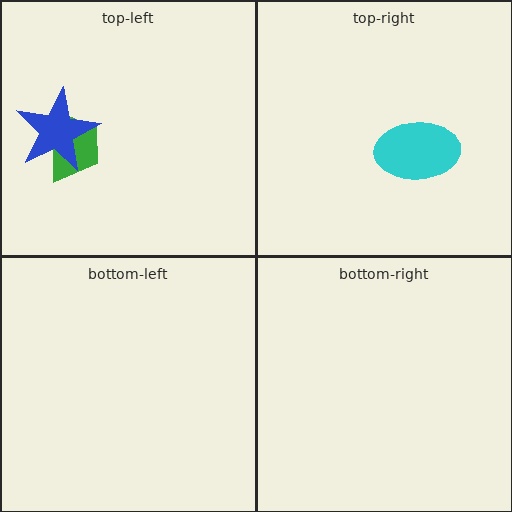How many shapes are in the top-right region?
1.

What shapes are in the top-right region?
The cyan ellipse.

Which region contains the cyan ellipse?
The top-right region.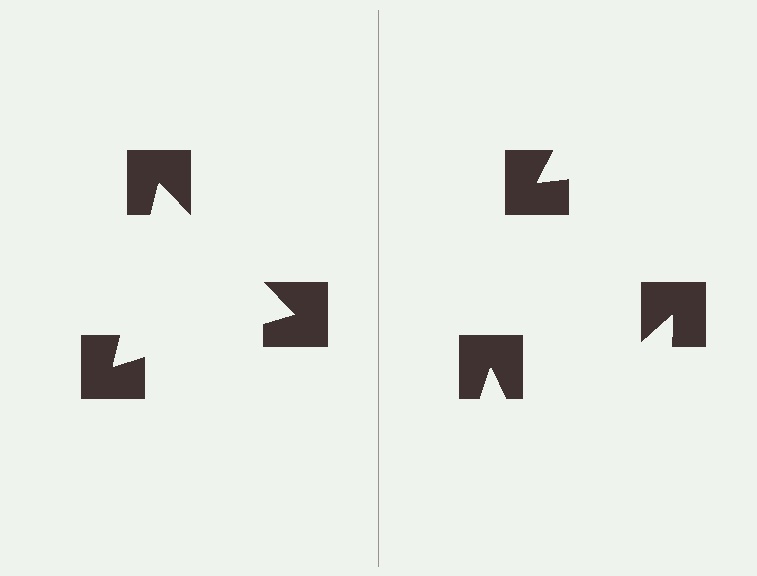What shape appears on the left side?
An illusory triangle.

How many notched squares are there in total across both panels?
6 — 3 on each side.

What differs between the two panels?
The notched squares are positioned identically on both sides; only the wedge orientations differ. On the left they align to a triangle; on the right they are misaligned.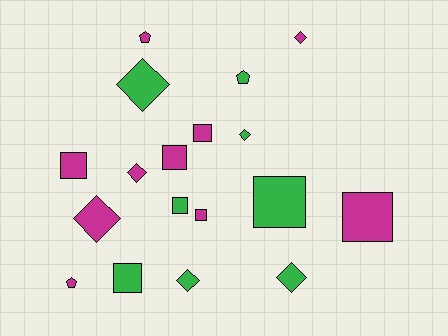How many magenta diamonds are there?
There are 3 magenta diamonds.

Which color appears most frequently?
Magenta, with 10 objects.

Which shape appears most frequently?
Square, with 8 objects.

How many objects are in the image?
There are 18 objects.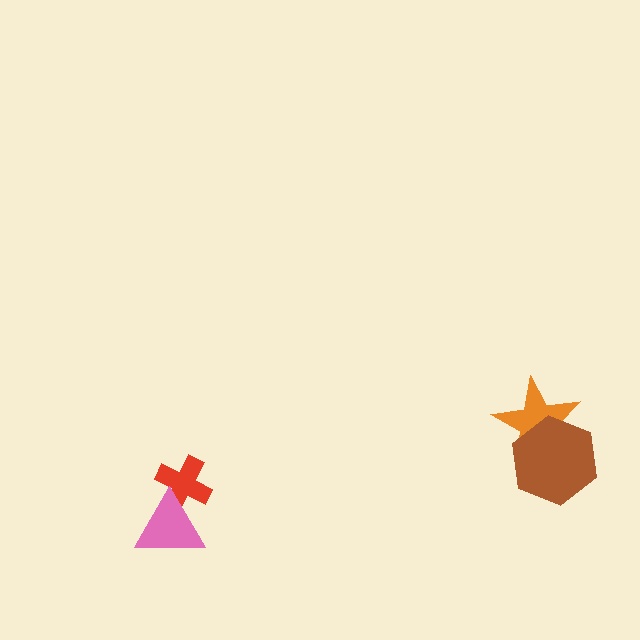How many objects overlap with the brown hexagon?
1 object overlaps with the brown hexagon.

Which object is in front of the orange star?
The brown hexagon is in front of the orange star.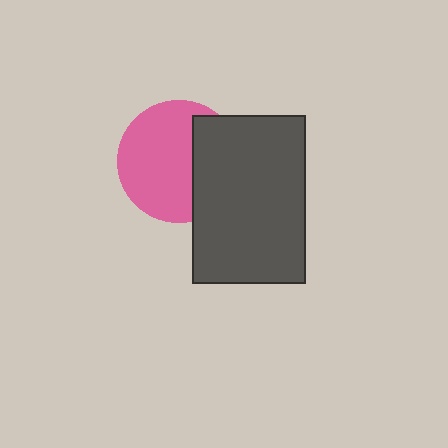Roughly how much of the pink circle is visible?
About half of it is visible (roughly 65%).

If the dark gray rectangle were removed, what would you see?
You would see the complete pink circle.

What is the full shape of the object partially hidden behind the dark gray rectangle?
The partially hidden object is a pink circle.